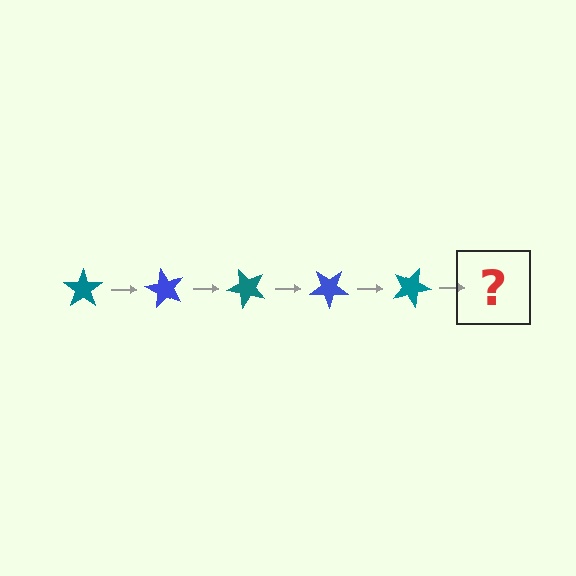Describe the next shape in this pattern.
It should be a blue star, rotated 300 degrees from the start.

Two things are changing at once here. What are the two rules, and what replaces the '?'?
The two rules are that it rotates 60 degrees each step and the color cycles through teal and blue. The '?' should be a blue star, rotated 300 degrees from the start.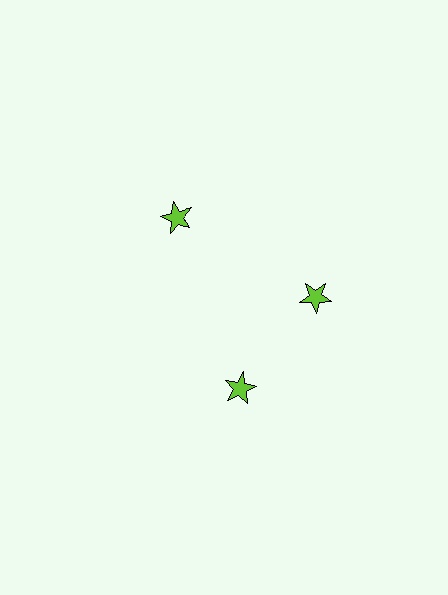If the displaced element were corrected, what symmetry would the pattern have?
It would have 3-fold rotational symmetry — the pattern would map onto itself every 120 degrees.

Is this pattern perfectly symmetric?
No. The 3 lime stars are arranged in a ring, but one element near the 7 o'clock position is rotated out of alignment along the ring, breaking the 3-fold rotational symmetry.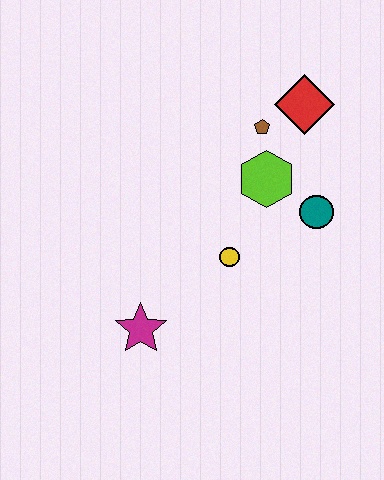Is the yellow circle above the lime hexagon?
No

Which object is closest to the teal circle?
The lime hexagon is closest to the teal circle.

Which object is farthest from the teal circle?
The magenta star is farthest from the teal circle.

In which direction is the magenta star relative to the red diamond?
The magenta star is below the red diamond.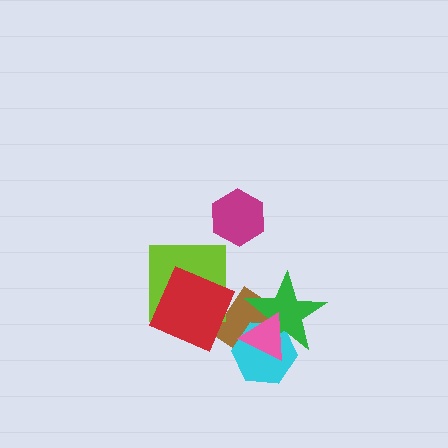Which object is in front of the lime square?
The red square is in front of the lime square.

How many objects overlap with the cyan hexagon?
3 objects overlap with the cyan hexagon.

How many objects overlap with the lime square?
1 object overlaps with the lime square.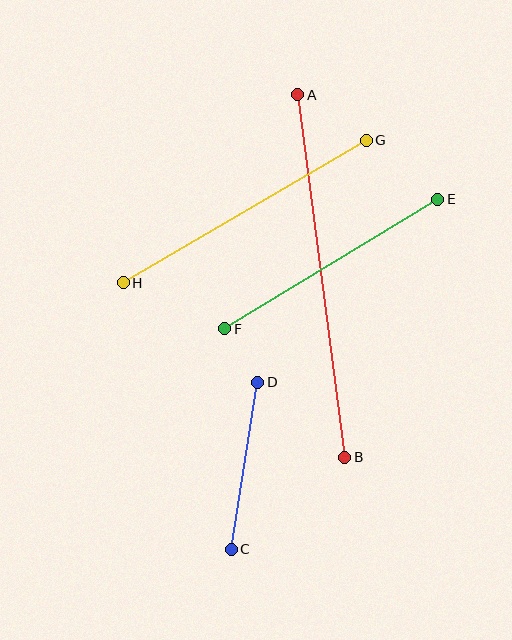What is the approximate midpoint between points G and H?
The midpoint is at approximately (244, 211) pixels.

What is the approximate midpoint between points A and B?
The midpoint is at approximately (321, 276) pixels.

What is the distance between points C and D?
The distance is approximately 169 pixels.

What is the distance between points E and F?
The distance is approximately 249 pixels.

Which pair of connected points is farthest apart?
Points A and B are farthest apart.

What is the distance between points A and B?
The distance is approximately 366 pixels.